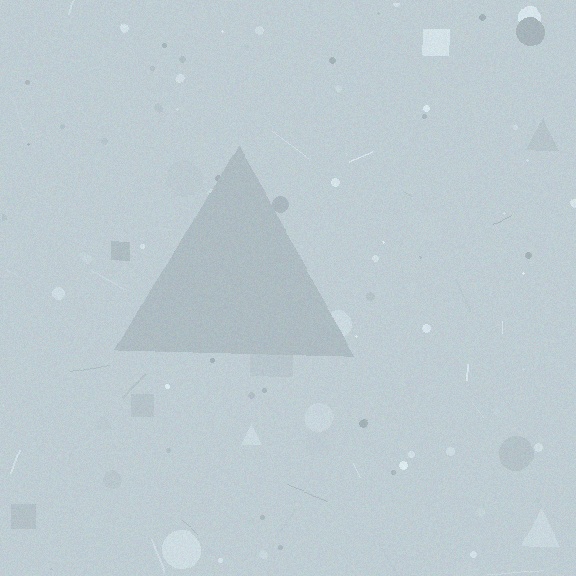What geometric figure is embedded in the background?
A triangle is embedded in the background.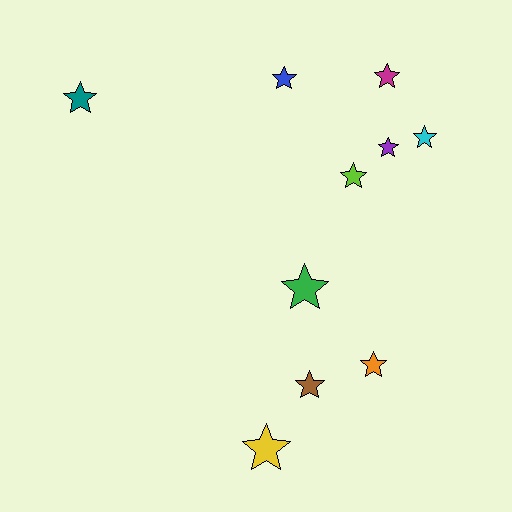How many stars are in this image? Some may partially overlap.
There are 10 stars.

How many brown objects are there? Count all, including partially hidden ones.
There is 1 brown object.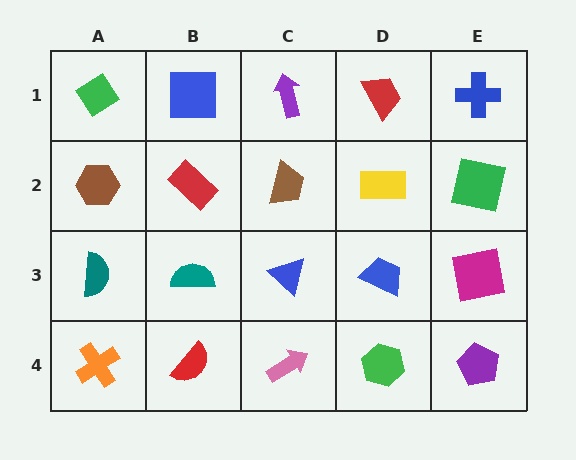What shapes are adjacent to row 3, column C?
A brown trapezoid (row 2, column C), a pink arrow (row 4, column C), a teal semicircle (row 3, column B), a blue trapezoid (row 3, column D).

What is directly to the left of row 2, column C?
A red rectangle.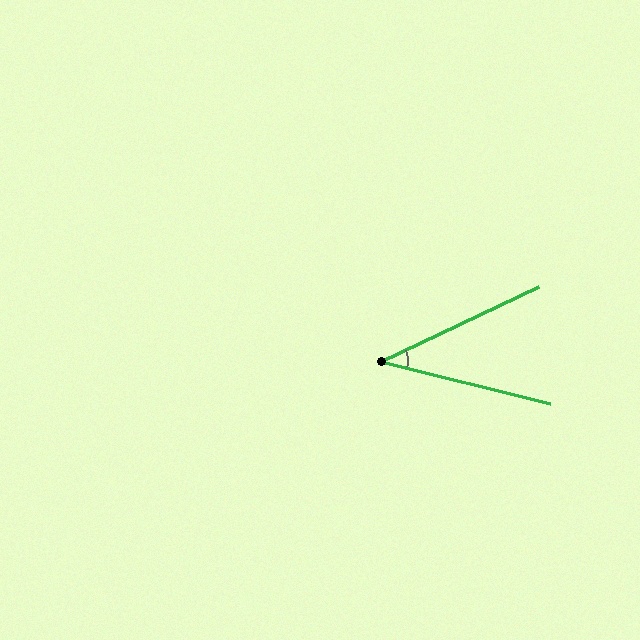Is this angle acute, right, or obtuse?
It is acute.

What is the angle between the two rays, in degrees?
Approximately 39 degrees.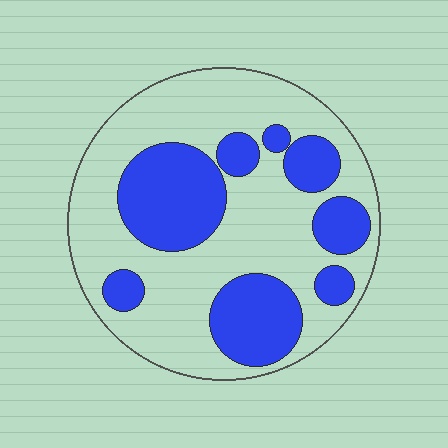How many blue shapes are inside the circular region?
8.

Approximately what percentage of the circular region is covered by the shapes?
Approximately 35%.